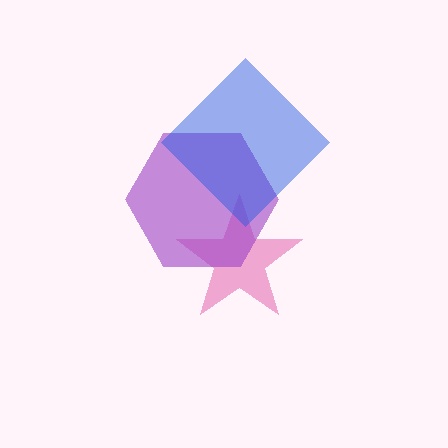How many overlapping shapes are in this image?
There are 3 overlapping shapes in the image.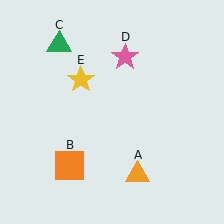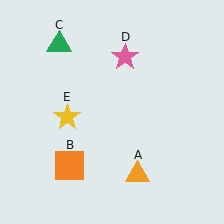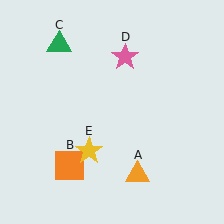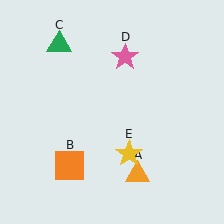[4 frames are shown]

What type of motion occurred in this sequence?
The yellow star (object E) rotated counterclockwise around the center of the scene.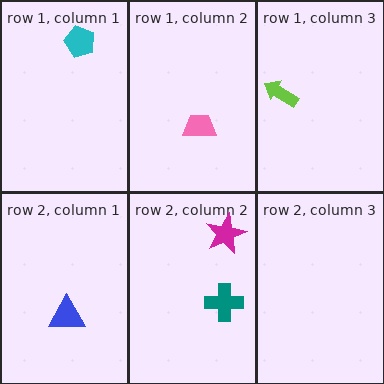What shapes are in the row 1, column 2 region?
The pink trapezoid.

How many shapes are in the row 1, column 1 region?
1.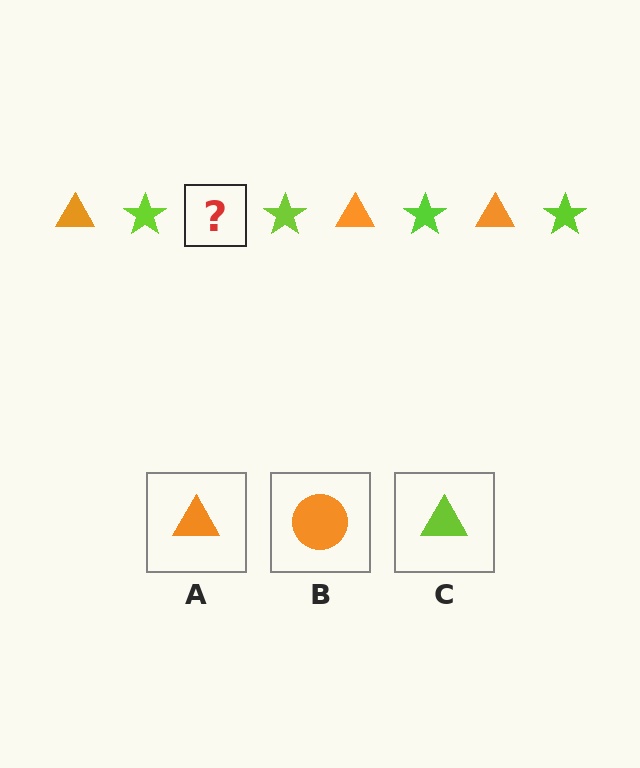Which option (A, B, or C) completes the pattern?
A.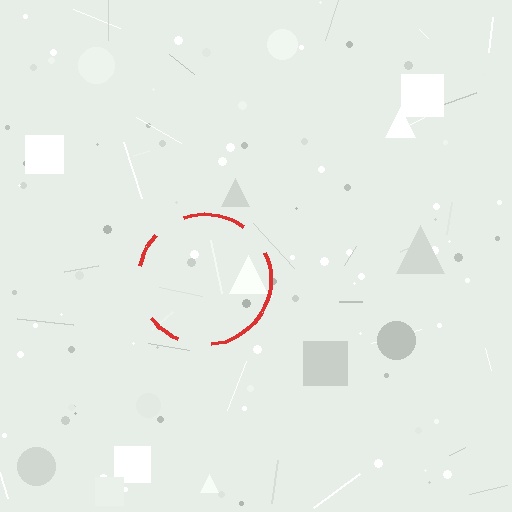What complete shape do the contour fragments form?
The contour fragments form a circle.